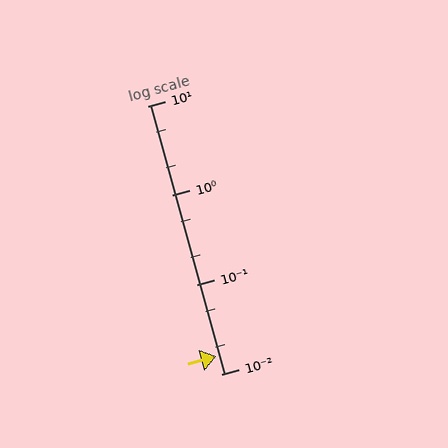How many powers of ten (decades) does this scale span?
The scale spans 3 decades, from 0.01 to 10.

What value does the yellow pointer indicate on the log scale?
The pointer indicates approximately 0.016.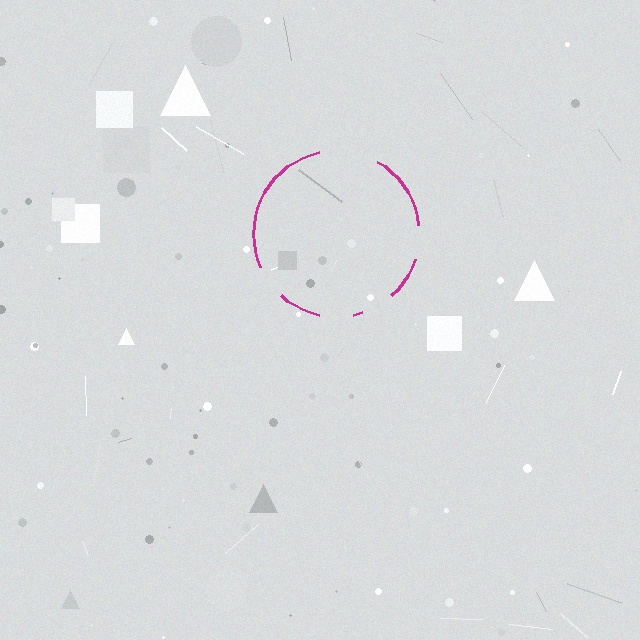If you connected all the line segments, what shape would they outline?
They would outline a circle.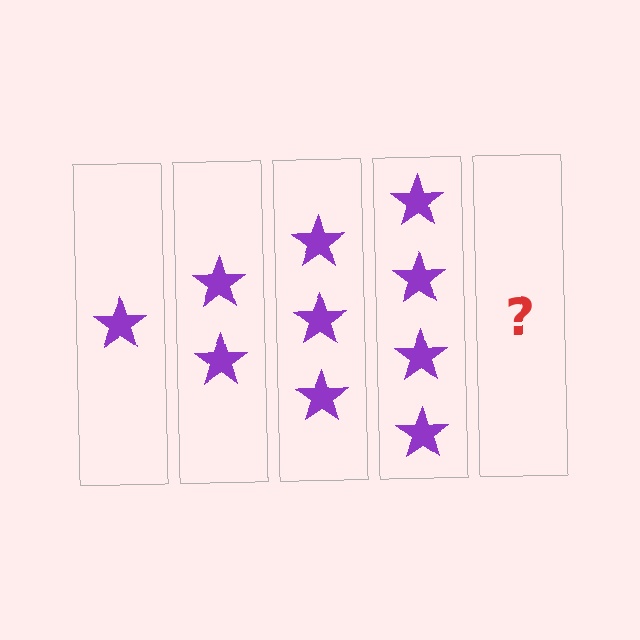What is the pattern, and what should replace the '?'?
The pattern is that each step adds one more star. The '?' should be 5 stars.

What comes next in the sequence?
The next element should be 5 stars.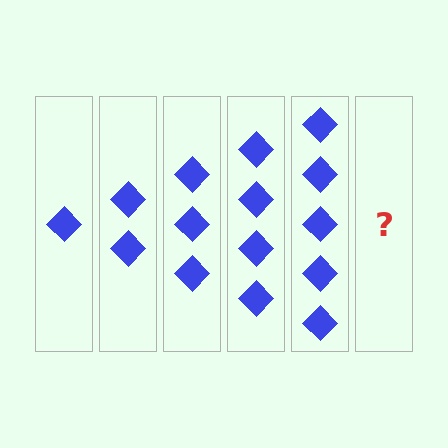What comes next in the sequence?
The next element should be 6 diamonds.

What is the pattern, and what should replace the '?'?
The pattern is that each step adds one more diamond. The '?' should be 6 diamonds.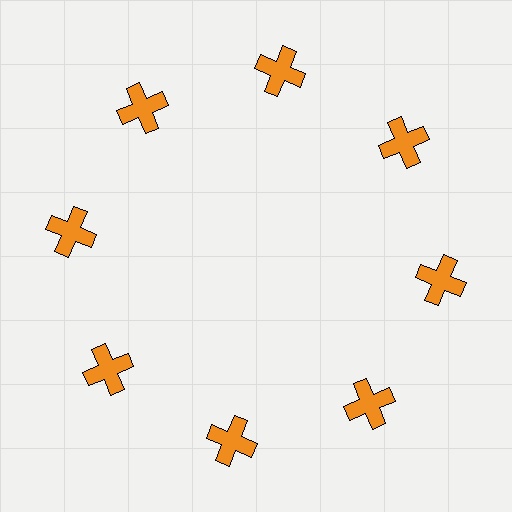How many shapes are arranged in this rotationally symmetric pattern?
There are 8 shapes, arranged in 8 groups of 1.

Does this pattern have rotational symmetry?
Yes, this pattern has 8-fold rotational symmetry. It looks the same after rotating 45 degrees around the center.